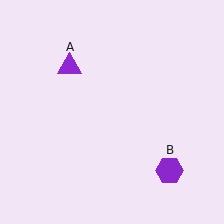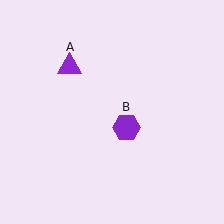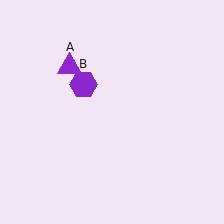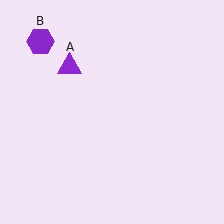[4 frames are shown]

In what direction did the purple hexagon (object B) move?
The purple hexagon (object B) moved up and to the left.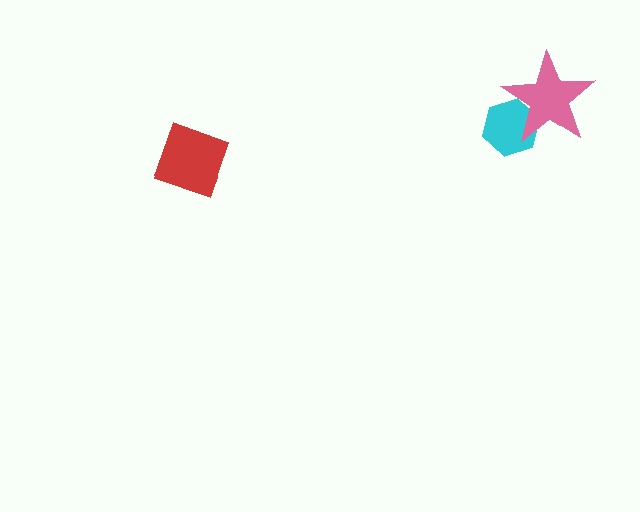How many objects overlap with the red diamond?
0 objects overlap with the red diamond.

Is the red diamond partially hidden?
No, no other shape covers it.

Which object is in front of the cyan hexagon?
The pink star is in front of the cyan hexagon.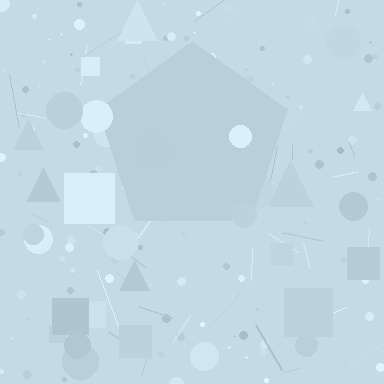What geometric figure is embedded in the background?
A pentagon is embedded in the background.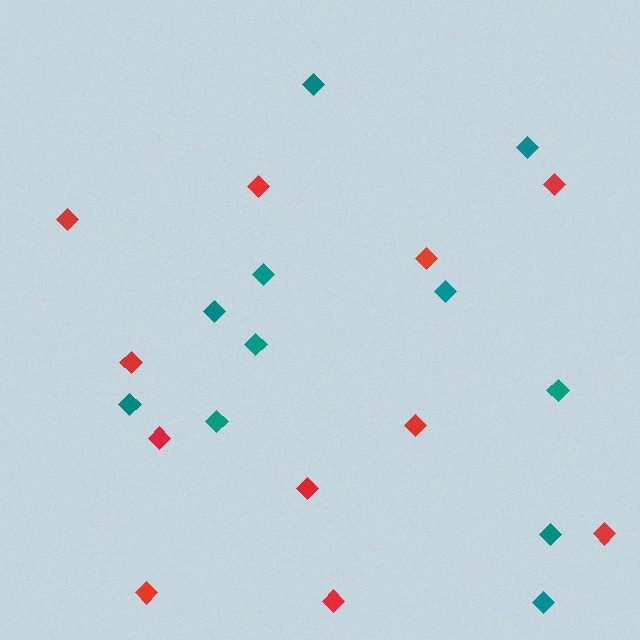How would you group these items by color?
There are 2 groups: one group of red diamonds (11) and one group of teal diamonds (11).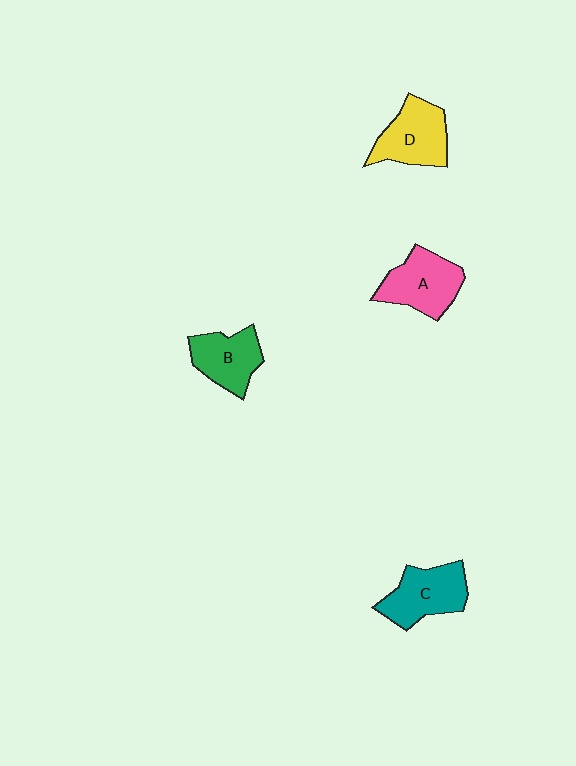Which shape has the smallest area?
Shape B (green).